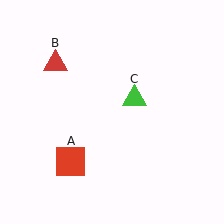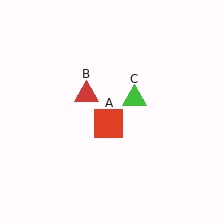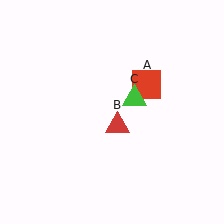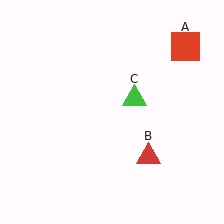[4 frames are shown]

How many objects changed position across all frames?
2 objects changed position: red square (object A), red triangle (object B).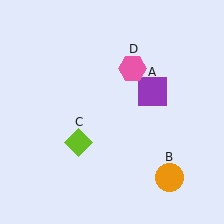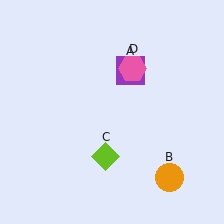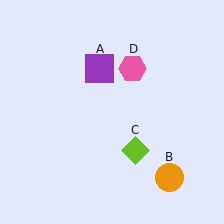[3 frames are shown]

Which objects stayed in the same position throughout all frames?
Orange circle (object B) and pink hexagon (object D) remained stationary.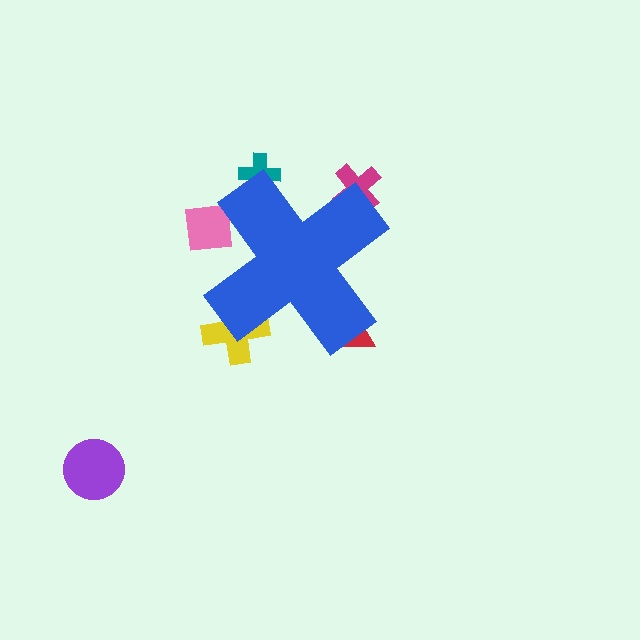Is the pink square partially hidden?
Yes, the pink square is partially hidden behind the blue cross.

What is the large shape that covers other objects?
A blue cross.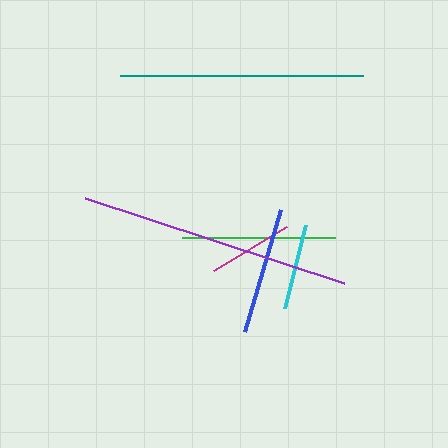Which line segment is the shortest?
The magenta line is the shortest at approximately 85 pixels.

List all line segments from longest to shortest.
From longest to shortest: purple, teal, green, blue, cyan, magenta.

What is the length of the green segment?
The green segment is approximately 153 pixels long.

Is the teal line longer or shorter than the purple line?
The purple line is longer than the teal line.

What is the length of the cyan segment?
The cyan segment is approximately 85 pixels long.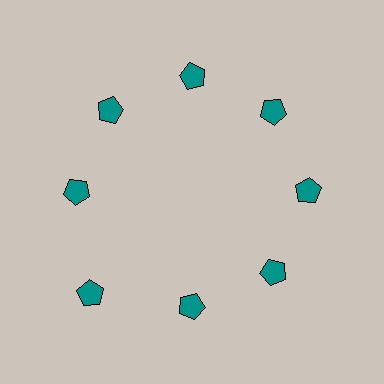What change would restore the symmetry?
The symmetry would be restored by moving it inward, back onto the ring so that all 8 pentagons sit at equal angles and equal distance from the center.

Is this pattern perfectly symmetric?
No. The 8 teal pentagons are arranged in a ring, but one element near the 8 o'clock position is pushed outward from the center, breaking the 8-fold rotational symmetry.